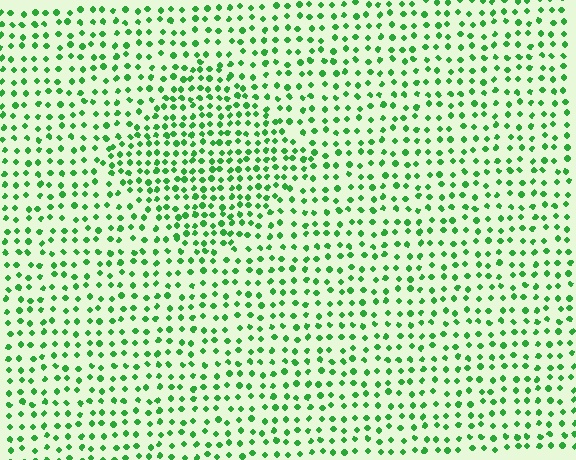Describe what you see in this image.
The image contains small green elements arranged at two different densities. A diamond-shaped region is visible where the elements are more densely packed than the surrounding area.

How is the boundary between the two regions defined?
The boundary is defined by a change in element density (approximately 1.6x ratio). All elements are the same color, size, and shape.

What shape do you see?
I see a diamond.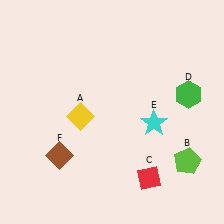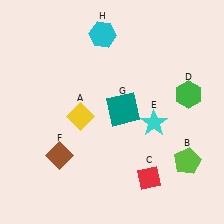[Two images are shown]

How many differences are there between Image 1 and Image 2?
There are 2 differences between the two images.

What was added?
A teal square (G), a cyan hexagon (H) were added in Image 2.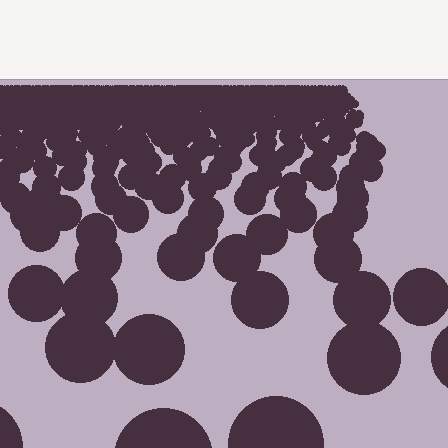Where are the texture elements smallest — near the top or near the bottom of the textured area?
Near the top.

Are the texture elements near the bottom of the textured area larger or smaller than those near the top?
Larger. Near the bottom, elements are closer to the viewer and appear at a bigger on-screen size.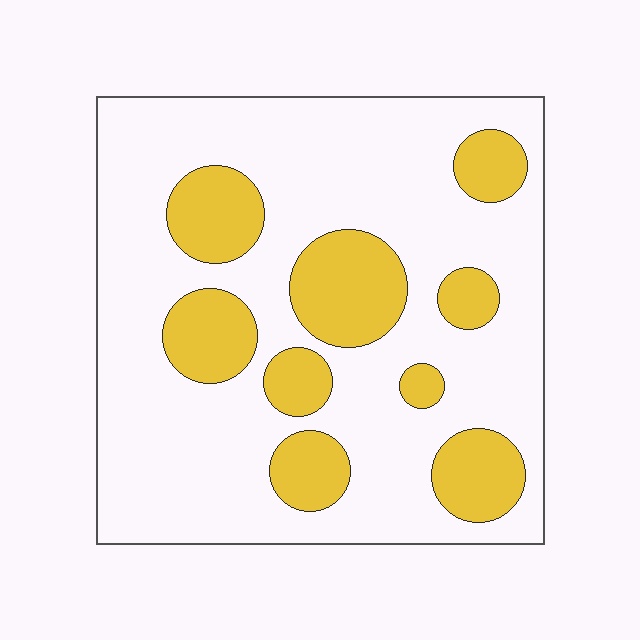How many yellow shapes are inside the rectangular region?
9.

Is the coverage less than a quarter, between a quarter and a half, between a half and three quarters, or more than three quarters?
Between a quarter and a half.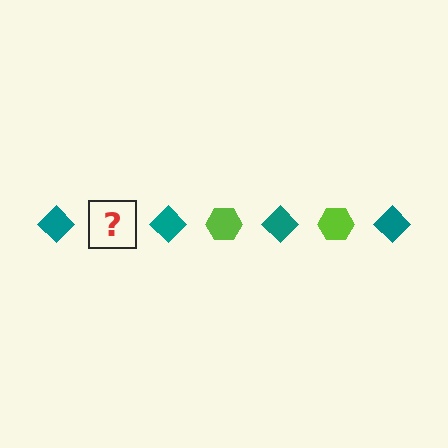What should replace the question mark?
The question mark should be replaced with a lime hexagon.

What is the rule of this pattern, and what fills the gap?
The rule is that the pattern alternates between teal diamond and lime hexagon. The gap should be filled with a lime hexagon.